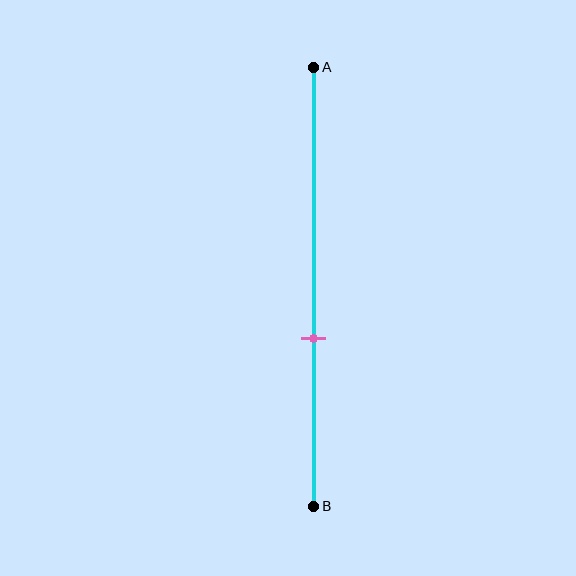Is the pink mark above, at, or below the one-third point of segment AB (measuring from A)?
The pink mark is below the one-third point of segment AB.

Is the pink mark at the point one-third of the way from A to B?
No, the mark is at about 60% from A, not at the 33% one-third point.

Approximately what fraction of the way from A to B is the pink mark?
The pink mark is approximately 60% of the way from A to B.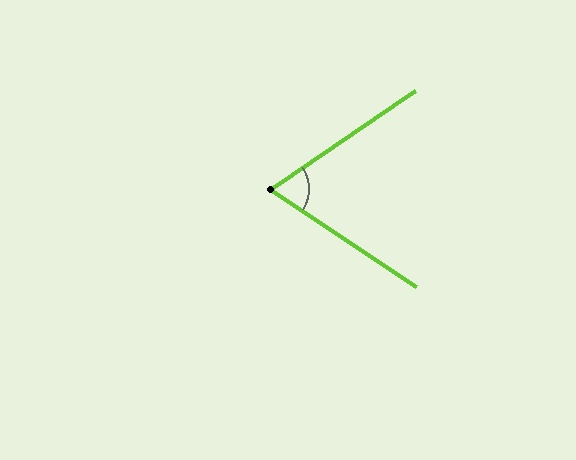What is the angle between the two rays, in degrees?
Approximately 68 degrees.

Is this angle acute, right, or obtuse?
It is acute.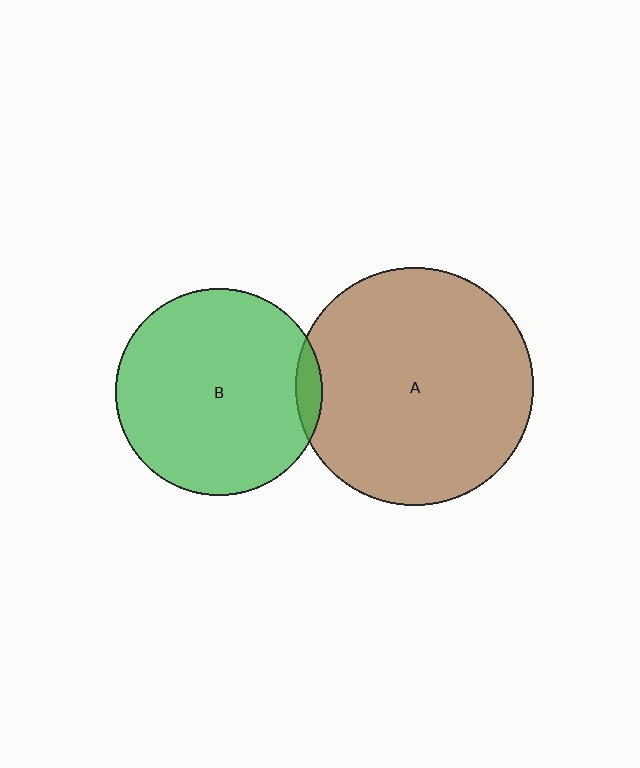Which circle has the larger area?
Circle A (brown).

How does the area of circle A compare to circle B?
Approximately 1.3 times.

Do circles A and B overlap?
Yes.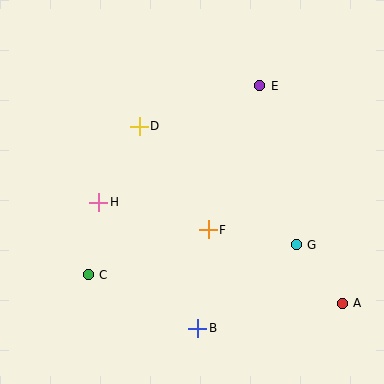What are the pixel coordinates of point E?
Point E is at (260, 86).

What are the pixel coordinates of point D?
Point D is at (139, 126).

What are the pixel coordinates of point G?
Point G is at (296, 245).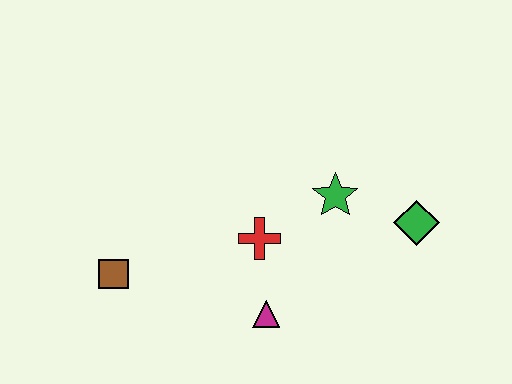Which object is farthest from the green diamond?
The brown square is farthest from the green diamond.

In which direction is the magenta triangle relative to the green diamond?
The magenta triangle is to the left of the green diamond.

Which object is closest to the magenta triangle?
The red cross is closest to the magenta triangle.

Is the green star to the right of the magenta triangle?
Yes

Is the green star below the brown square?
No